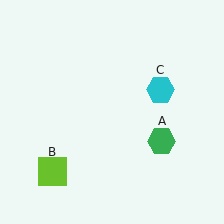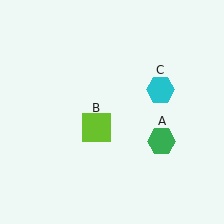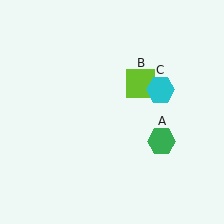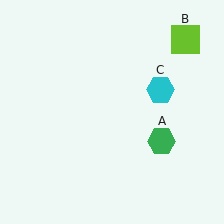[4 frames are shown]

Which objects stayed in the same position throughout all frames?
Green hexagon (object A) and cyan hexagon (object C) remained stationary.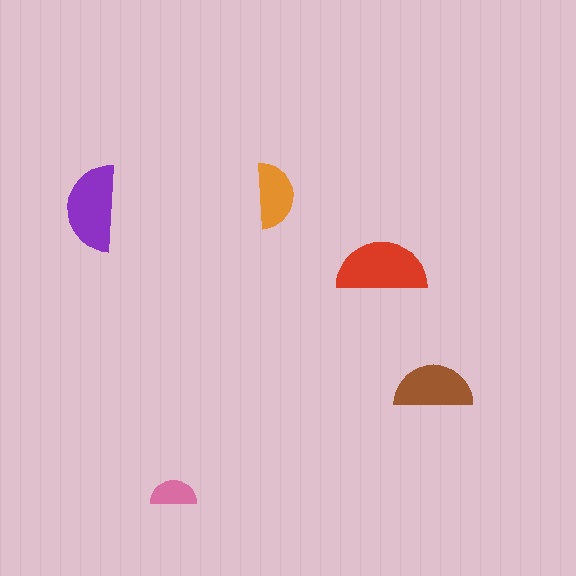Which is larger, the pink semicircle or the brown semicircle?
The brown one.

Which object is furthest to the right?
The brown semicircle is rightmost.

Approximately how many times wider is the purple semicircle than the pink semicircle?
About 2 times wider.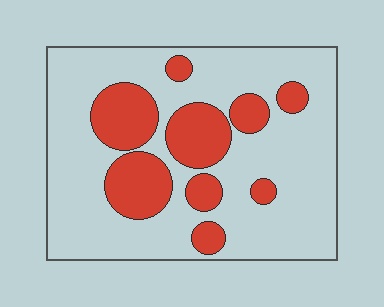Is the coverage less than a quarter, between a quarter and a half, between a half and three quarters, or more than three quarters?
Between a quarter and a half.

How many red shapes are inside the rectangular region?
9.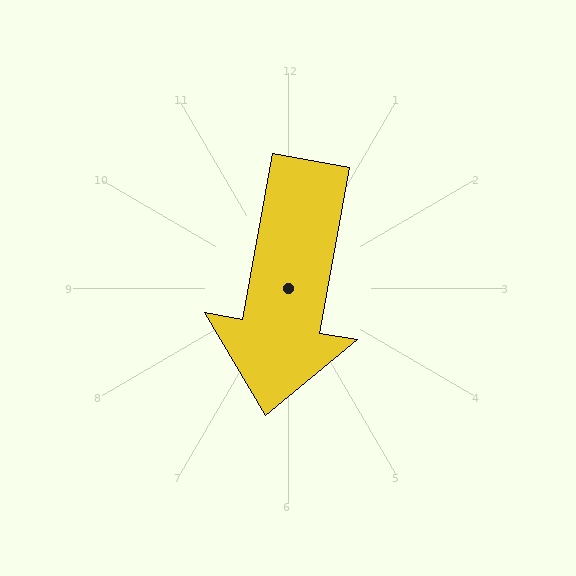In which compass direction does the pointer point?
South.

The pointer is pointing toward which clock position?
Roughly 6 o'clock.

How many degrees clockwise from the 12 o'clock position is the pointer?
Approximately 190 degrees.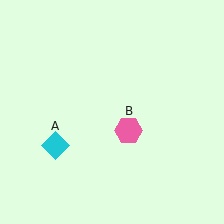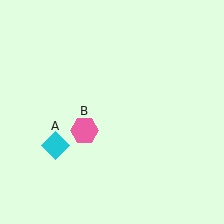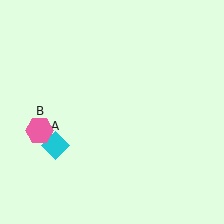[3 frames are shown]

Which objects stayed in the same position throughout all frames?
Cyan diamond (object A) remained stationary.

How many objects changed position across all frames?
1 object changed position: pink hexagon (object B).